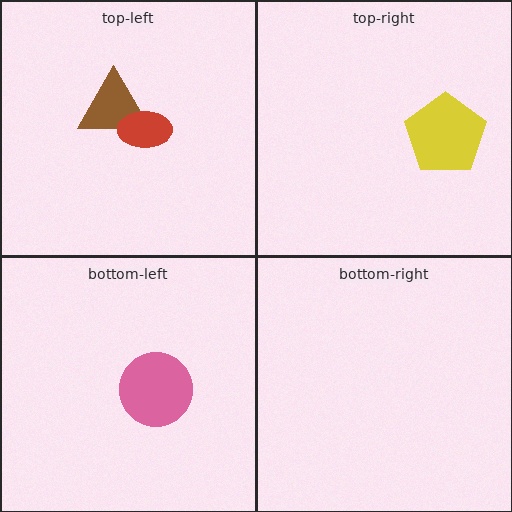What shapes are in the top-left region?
The brown triangle, the red ellipse.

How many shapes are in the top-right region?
1.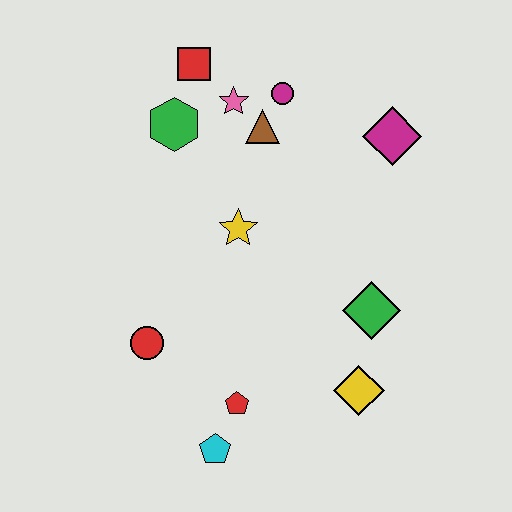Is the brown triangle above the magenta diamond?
Yes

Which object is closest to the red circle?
The red pentagon is closest to the red circle.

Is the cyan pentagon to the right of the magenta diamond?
No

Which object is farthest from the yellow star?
The cyan pentagon is farthest from the yellow star.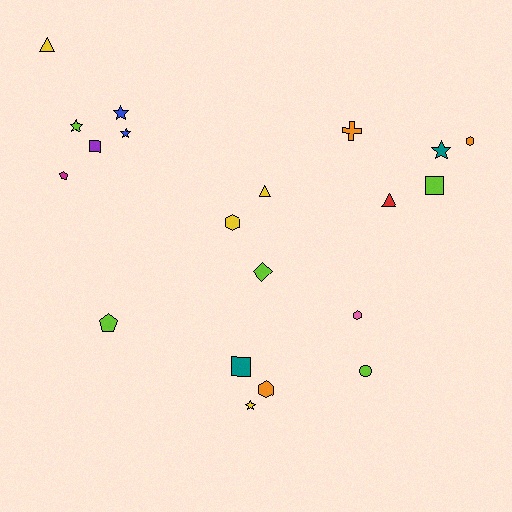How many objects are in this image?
There are 20 objects.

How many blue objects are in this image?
There are 2 blue objects.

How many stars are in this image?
There are 5 stars.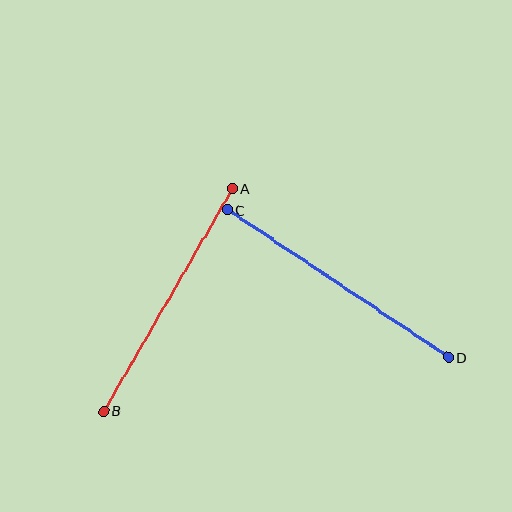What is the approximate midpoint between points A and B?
The midpoint is at approximately (168, 300) pixels.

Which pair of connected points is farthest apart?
Points C and D are farthest apart.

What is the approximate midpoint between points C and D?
The midpoint is at approximately (338, 284) pixels.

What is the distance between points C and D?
The distance is approximately 266 pixels.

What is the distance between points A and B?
The distance is approximately 257 pixels.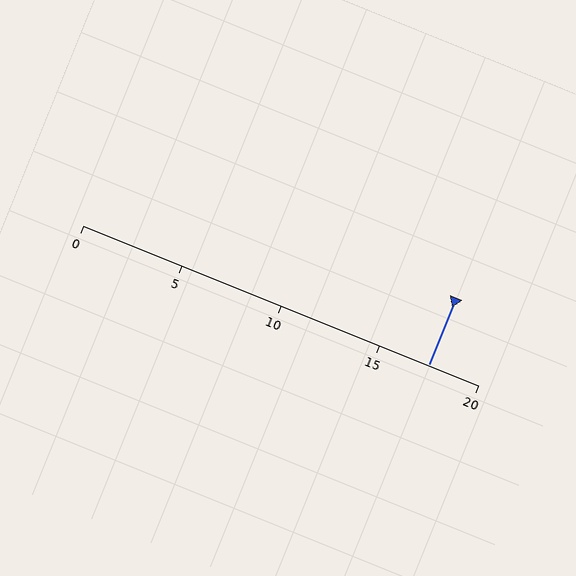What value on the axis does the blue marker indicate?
The marker indicates approximately 17.5.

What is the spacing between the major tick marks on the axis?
The major ticks are spaced 5 apart.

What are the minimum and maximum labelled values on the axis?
The axis runs from 0 to 20.